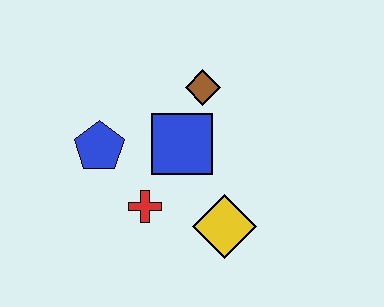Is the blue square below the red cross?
No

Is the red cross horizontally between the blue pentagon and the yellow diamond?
Yes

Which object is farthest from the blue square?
The yellow diamond is farthest from the blue square.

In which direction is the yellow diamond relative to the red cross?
The yellow diamond is to the right of the red cross.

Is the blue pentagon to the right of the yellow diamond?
No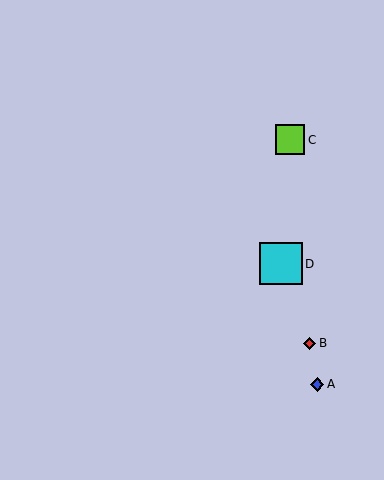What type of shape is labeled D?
Shape D is a cyan square.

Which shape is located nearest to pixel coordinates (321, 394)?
The blue diamond (labeled A) at (317, 384) is nearest to that location.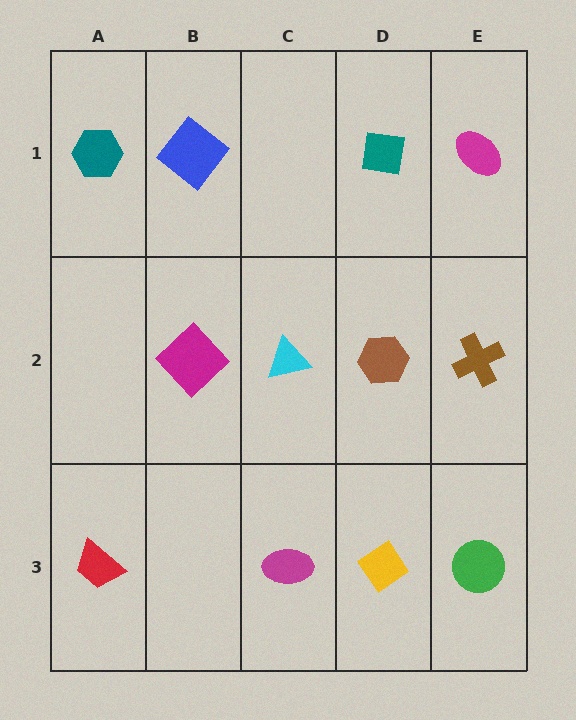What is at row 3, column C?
A magenta ellipse.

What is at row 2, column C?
A cyan triangle.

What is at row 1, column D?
A teal square.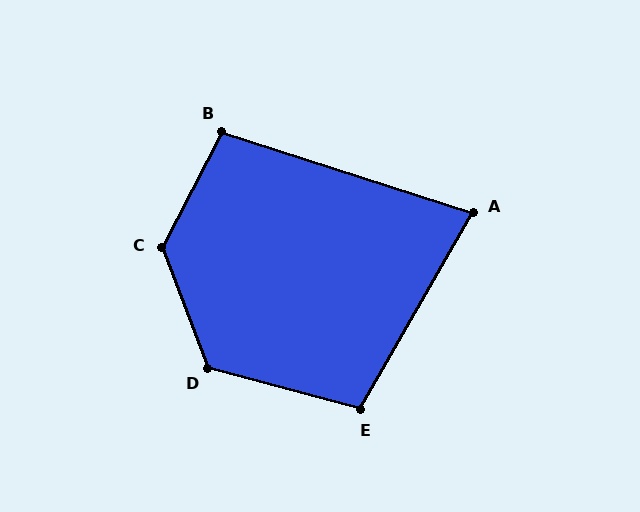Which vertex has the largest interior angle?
C, at approximately 132 degrees.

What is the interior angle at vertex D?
Approximately 126 degrees (obtuse).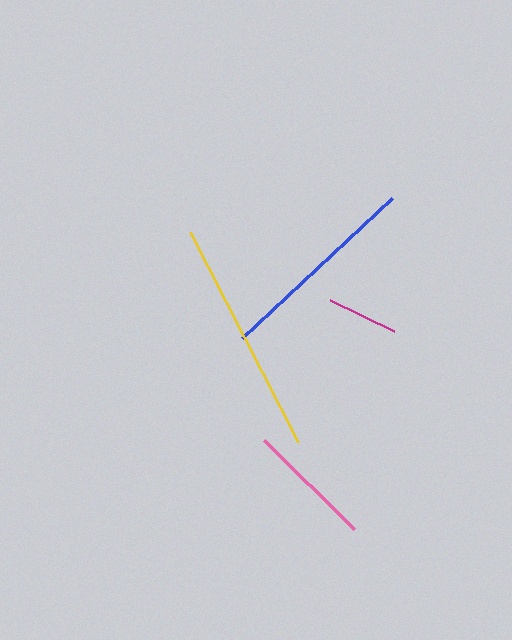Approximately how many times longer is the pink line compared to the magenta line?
The pink line is approximately 1.8 times the length of the magenta line.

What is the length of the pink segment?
The pink segment is approximately 127 pixels long.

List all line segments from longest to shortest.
From longest to shortest: yellow, blue, pink, magenta.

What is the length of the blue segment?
The blue segment is approximately 205 pixels long.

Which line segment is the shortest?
The magenta line is the shortest at approximately 72 pixels.